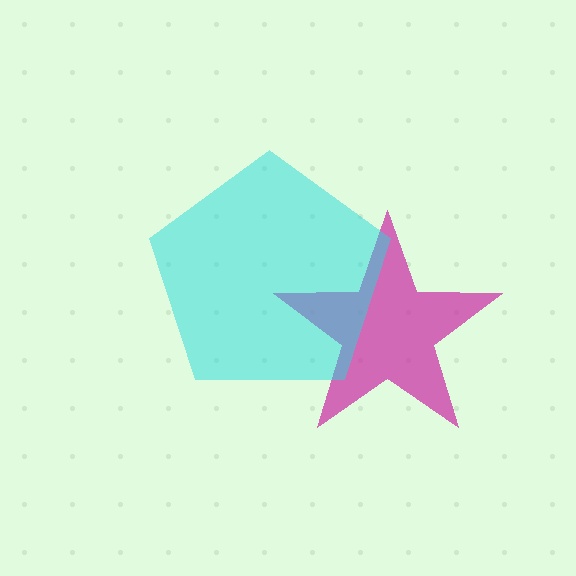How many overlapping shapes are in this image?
There are 2 overlapping shapes in the image.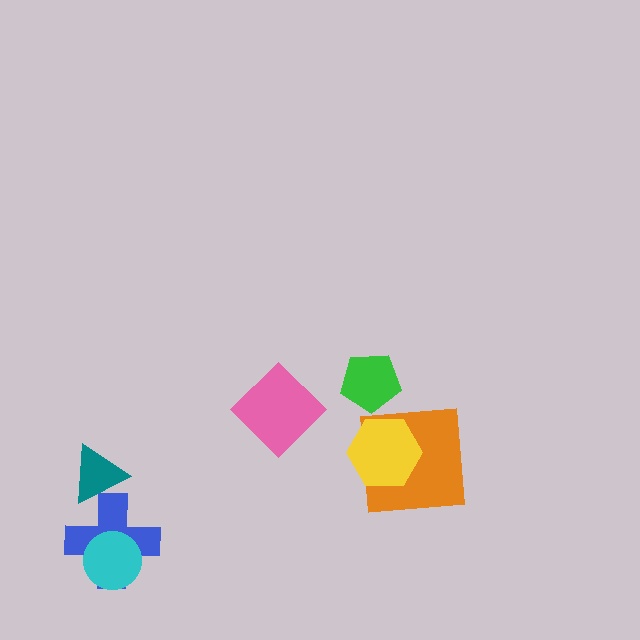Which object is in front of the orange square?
The yellow hexagon is in front of the orange square.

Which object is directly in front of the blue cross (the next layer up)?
The cyan circle is directly in front of the blue cross.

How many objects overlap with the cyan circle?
1 object overlaps with the cyan circle.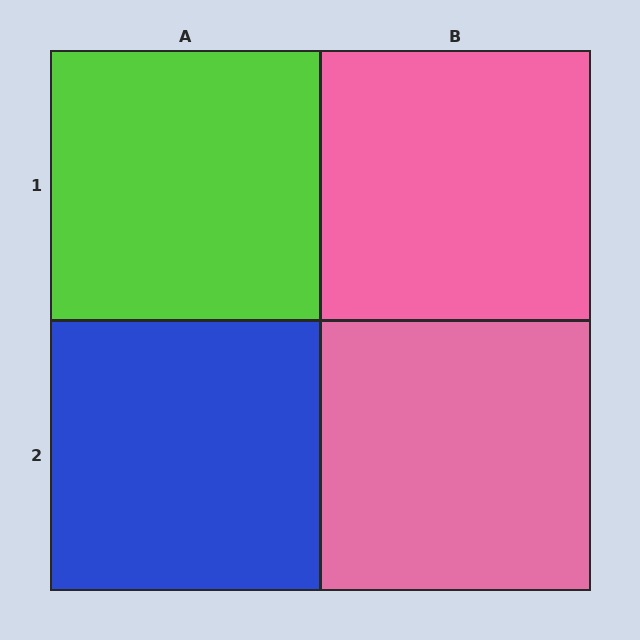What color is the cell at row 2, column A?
Blue.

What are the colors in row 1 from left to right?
Lime, pink.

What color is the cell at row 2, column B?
Pink.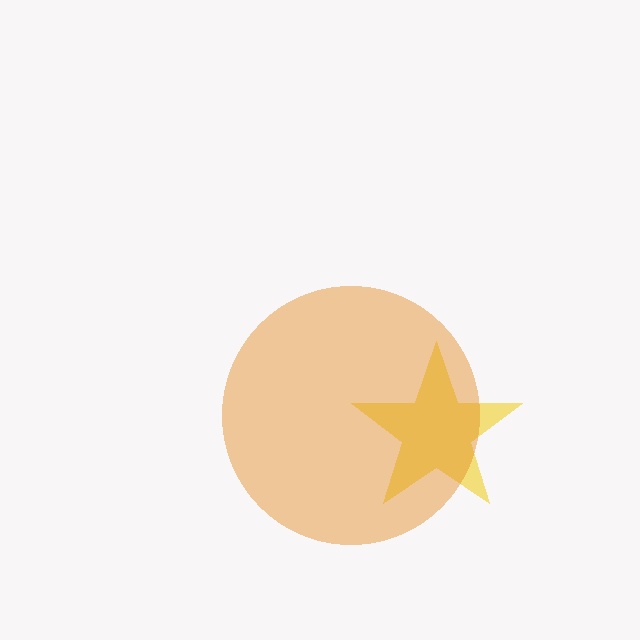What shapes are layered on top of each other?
The layered shapes are: a yellow star, an orange circle.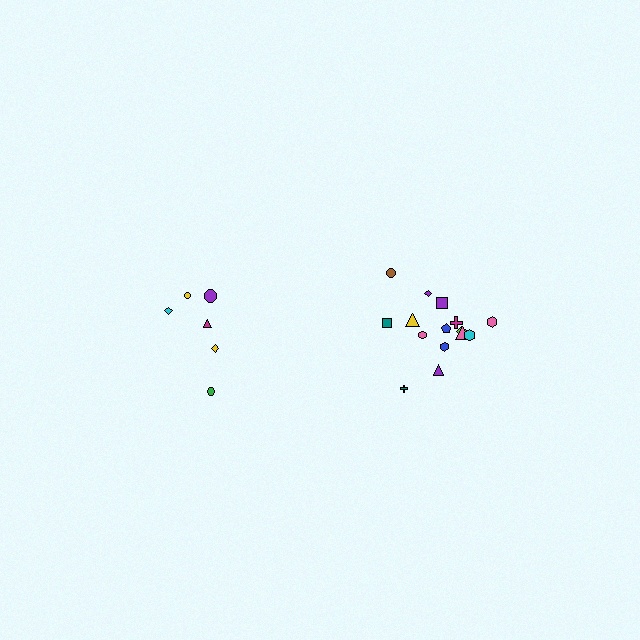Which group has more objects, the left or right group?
The right group.